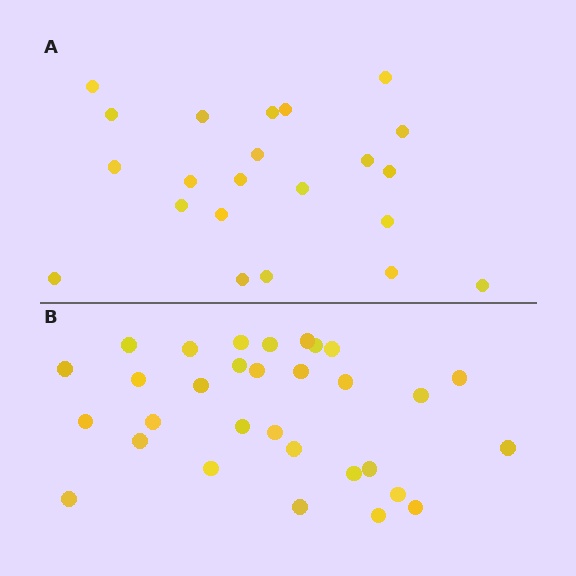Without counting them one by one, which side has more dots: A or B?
Region B (the bottom region) has more dots.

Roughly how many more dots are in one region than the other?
Region B has roughly 8 or so more dots than region A.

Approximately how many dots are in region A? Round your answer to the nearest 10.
About 20 dots. (The exact count is 22, which rounds to 20.)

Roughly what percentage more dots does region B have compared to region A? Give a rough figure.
About 40% more.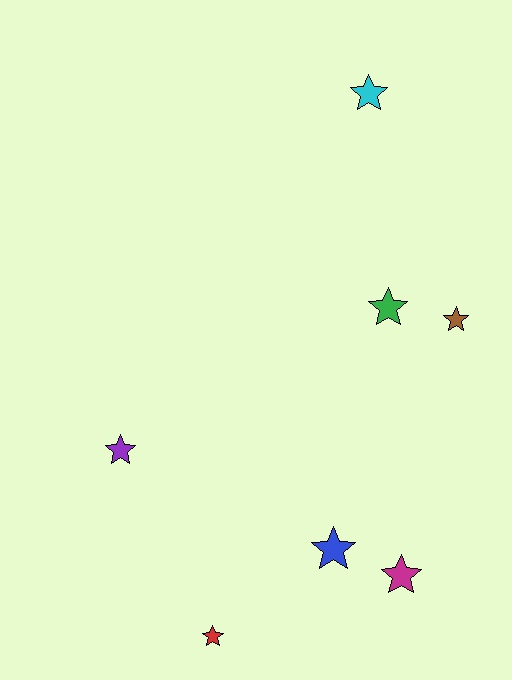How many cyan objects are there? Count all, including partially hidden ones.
There is 1 cyan object.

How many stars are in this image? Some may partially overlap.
There are 7 stars.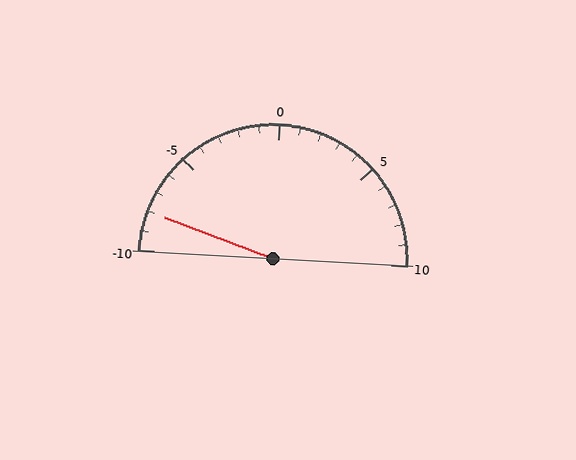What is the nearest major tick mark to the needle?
The nearest major tick mark is -10.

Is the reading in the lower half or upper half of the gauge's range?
The reading is in the lower half of the range (-10 to 10).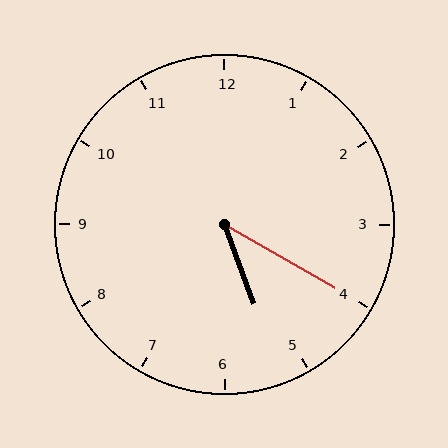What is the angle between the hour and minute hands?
Approximately 40 degrees.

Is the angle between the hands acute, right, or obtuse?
It is acute.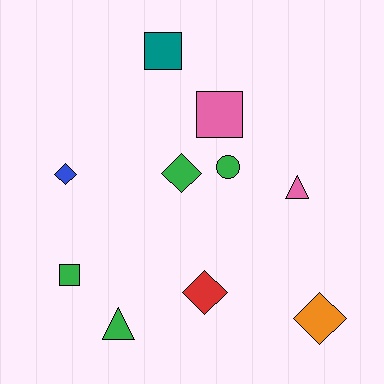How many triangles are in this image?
There are 2 triangles.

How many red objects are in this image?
There is 1 red object.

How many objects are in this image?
There are 10 objects.